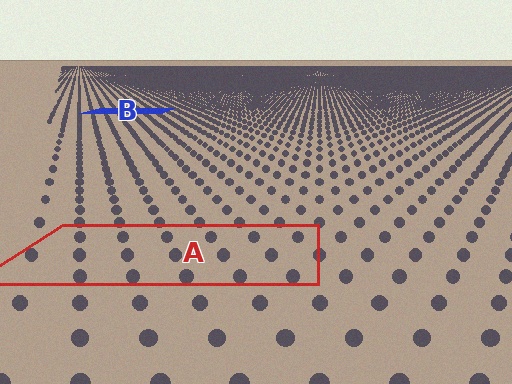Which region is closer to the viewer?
Region A is closer. The texture elements there are larger and more spread out.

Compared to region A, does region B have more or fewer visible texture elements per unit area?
Region B has more texture elements per unit area — they are packed more densely because it is farther away.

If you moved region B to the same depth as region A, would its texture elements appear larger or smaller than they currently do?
They would appear larger. At a closer depth, the same texture elements are projected at a bigger on-screen size.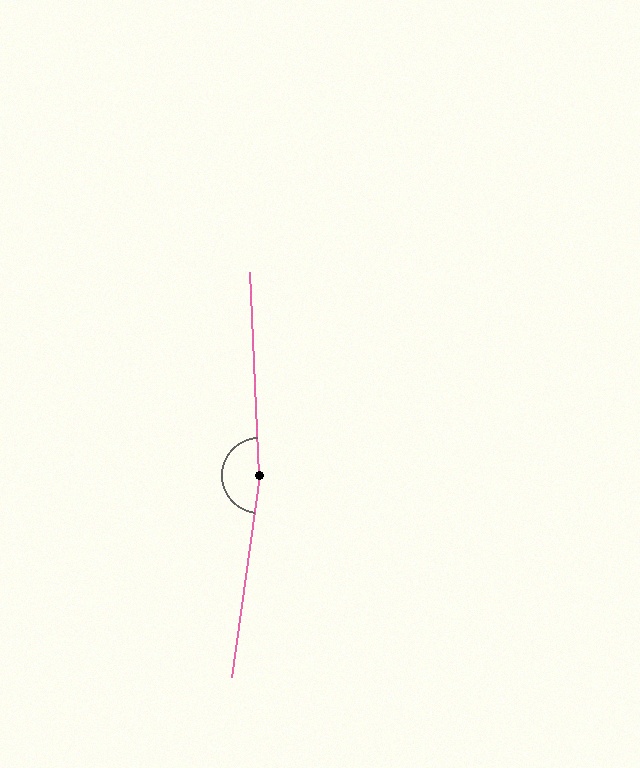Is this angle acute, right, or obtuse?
It is obtuse.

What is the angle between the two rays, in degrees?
Approximately 170 degrees.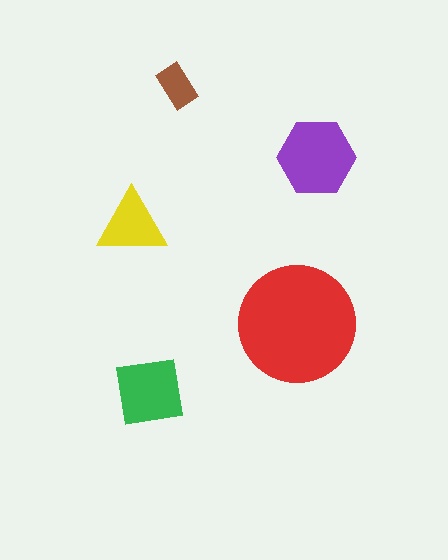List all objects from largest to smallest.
The red circle, the purple hexagon, the green square, the yellow triangle, the brown rectangle.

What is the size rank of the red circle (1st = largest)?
1st.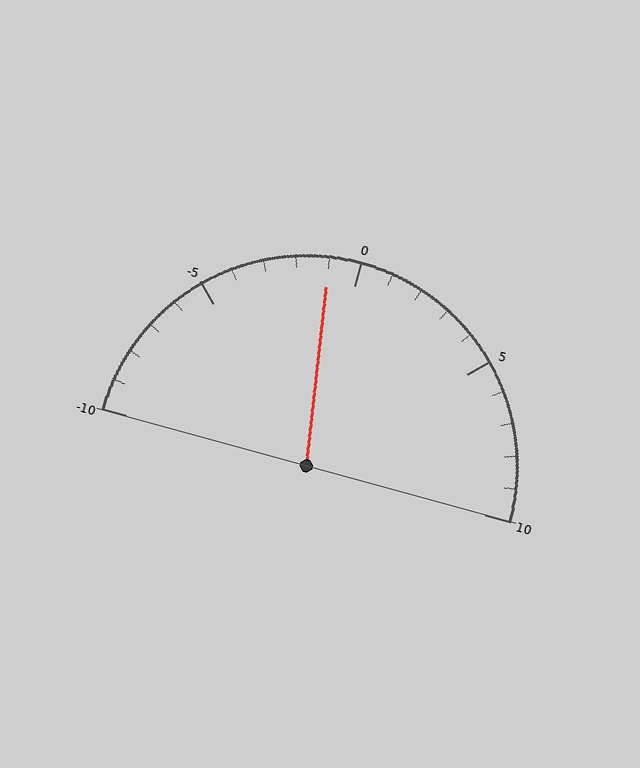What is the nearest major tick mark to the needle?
The nearest major tick mark is 0.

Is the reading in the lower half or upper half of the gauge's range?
The reading is in the lower half of the range (-10 to 10).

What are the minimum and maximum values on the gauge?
The gauge ranges from -10 to 10.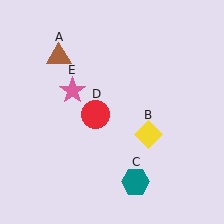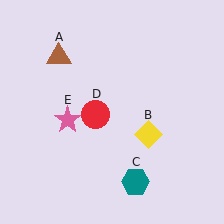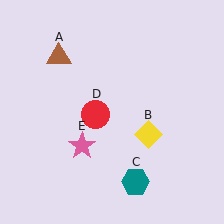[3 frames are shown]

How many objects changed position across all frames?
1 object changed position: pink star (object E).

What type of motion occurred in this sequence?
The pink star (object E) rotated counterclockwise around the center of the scene.